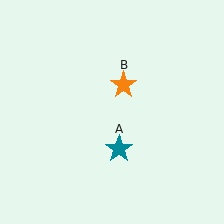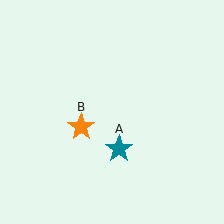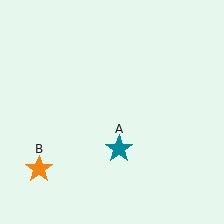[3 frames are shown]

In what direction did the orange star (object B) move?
The orange star (object B) moved down and to the left.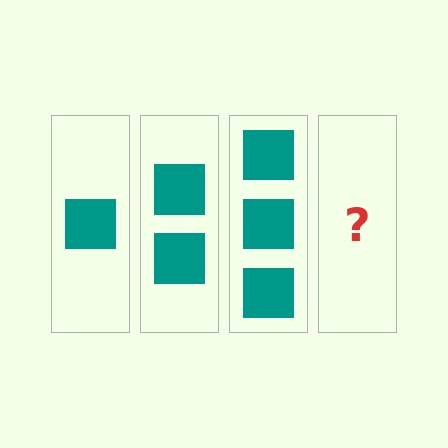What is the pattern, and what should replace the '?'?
The pattern is that each step adds one more square. The '?' should be 4 squares.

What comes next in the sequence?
The next element should be 4 squares.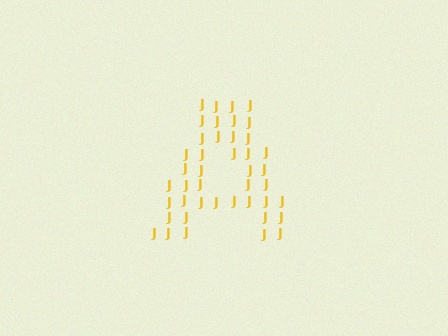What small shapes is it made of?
It is made of small letter J's.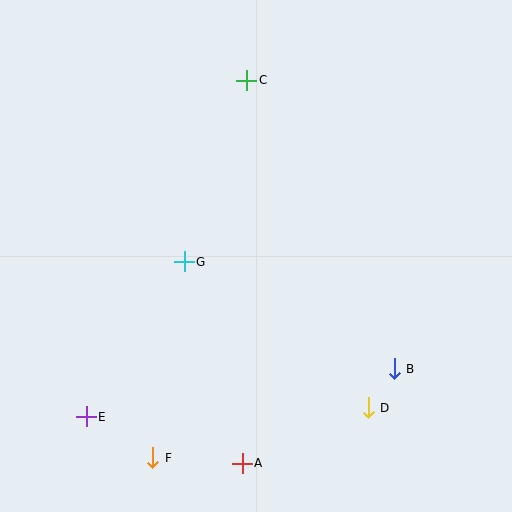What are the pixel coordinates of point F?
Point F is at (153, 458).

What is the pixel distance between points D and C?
The distance between D and C is 349 pixels.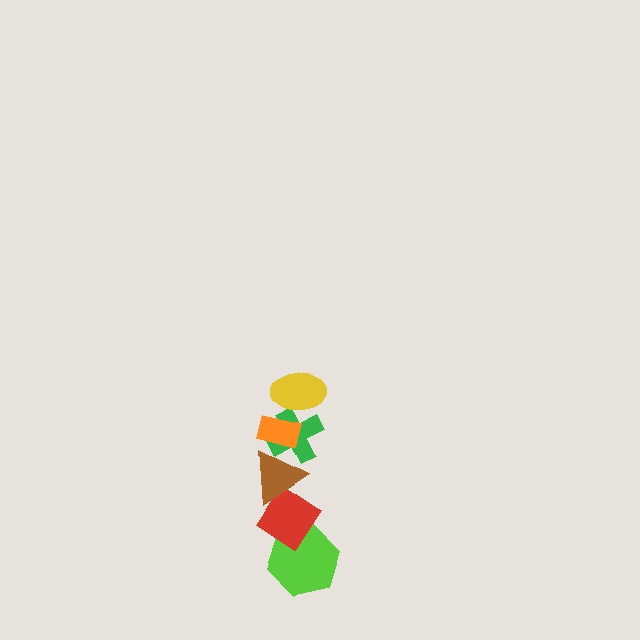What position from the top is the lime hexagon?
The lime hexagon is 6th from the top.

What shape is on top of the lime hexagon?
The red diamond is on top of the lime hexagon.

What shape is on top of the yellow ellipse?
The orange rectangle is on top of the yellow ellipse.